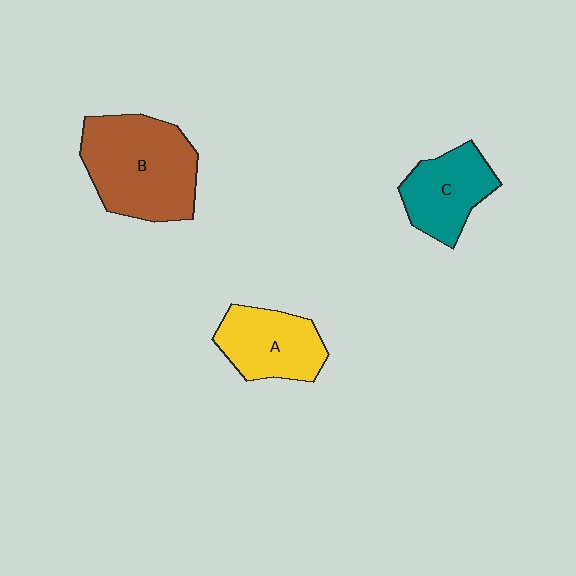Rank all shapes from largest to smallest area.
From largest to smallest: B (brown), A (yellow), C (teal).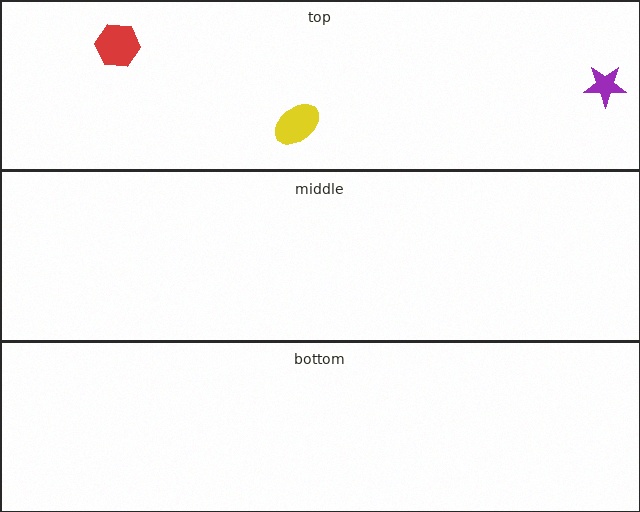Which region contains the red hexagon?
The top region.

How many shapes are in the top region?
3.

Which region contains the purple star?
The top region.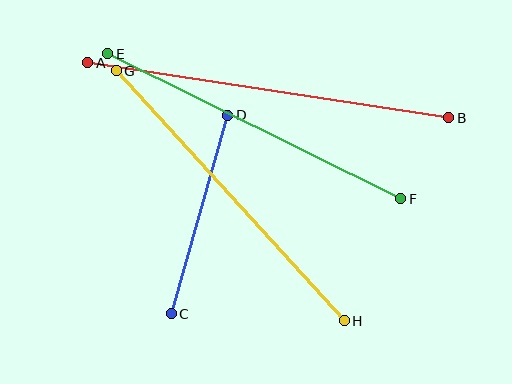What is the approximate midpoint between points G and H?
The midpoint is at approximately (230, 196) pixels.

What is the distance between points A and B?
The distance is approximately 365 pixels.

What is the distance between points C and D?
The distance is approximately 206 pixels.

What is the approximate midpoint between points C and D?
The midpoint is at approximately (200, 215) pixels.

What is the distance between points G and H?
The distance is approximately 338 pixels.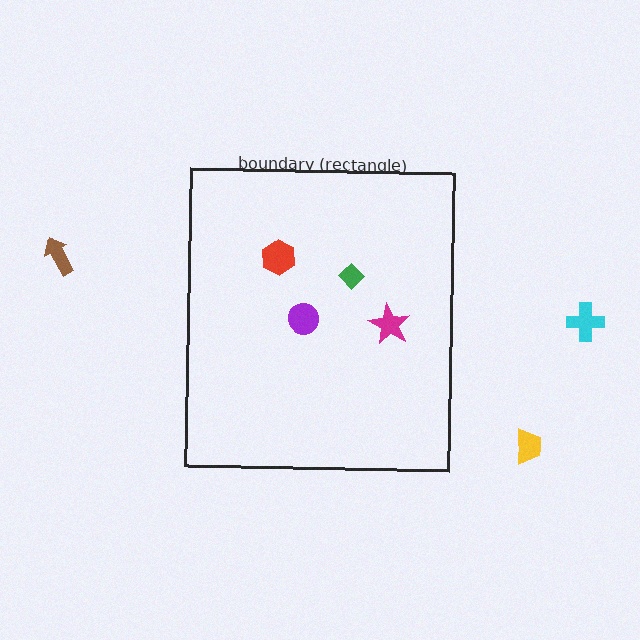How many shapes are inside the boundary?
4 inside, 3 outside.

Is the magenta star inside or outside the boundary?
Inside.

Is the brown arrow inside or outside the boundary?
Outside.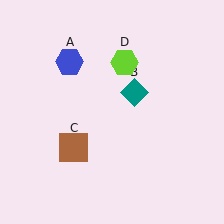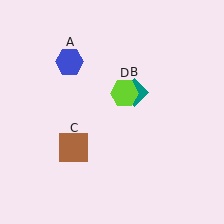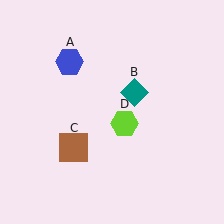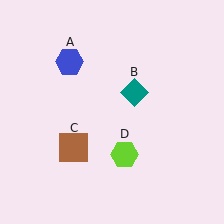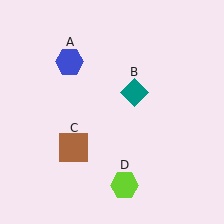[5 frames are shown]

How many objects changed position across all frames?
1 object changed position: lime hexagon (object D).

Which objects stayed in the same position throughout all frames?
Blue hexagon (object A) and teal diamond (object B) and brown square (object C) remained stationary.